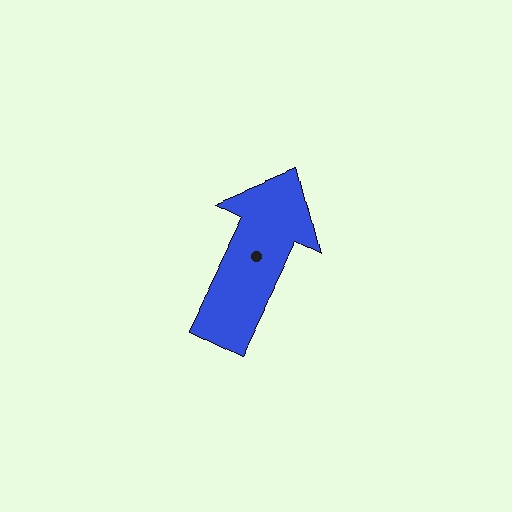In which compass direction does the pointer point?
Northeast.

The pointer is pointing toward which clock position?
Roughly 1 o'clock.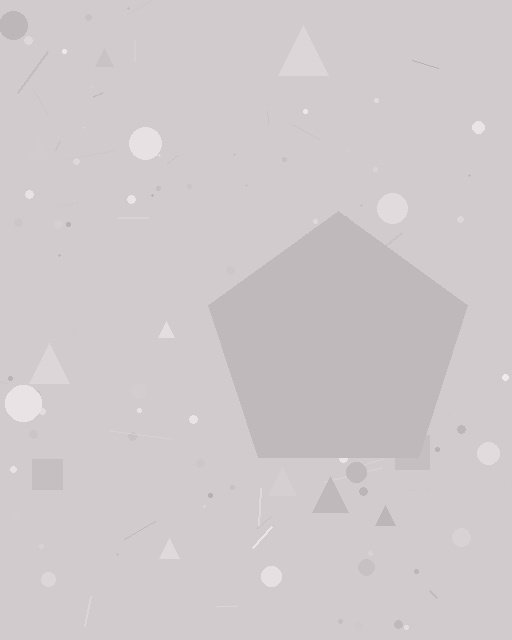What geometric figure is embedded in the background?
A pentagon is embedded in the background.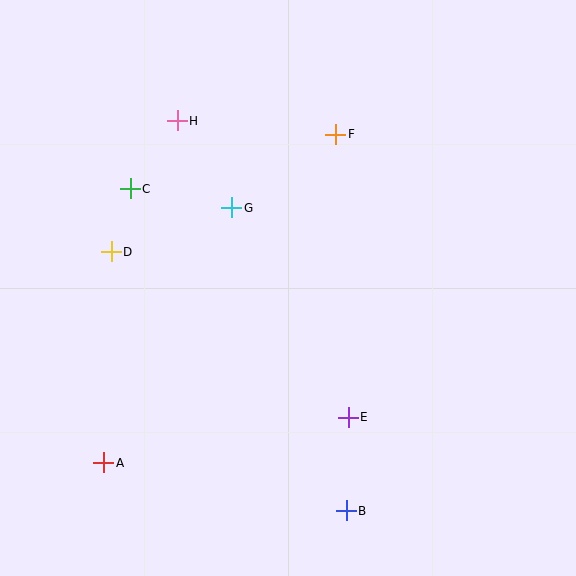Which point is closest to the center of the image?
Point G at (232, 208) is closest to the center.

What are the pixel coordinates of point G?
Point G is at (232, 208).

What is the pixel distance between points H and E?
The distance between H and E is 342 pixels.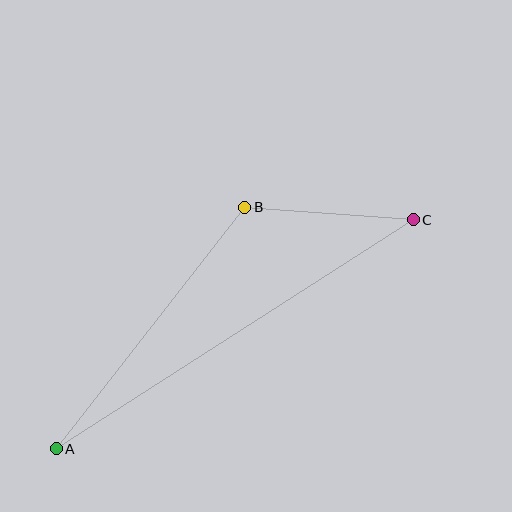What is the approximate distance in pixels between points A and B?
The distance between A and B is approximately 307 pixels.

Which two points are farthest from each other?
Points A and C are farthest from each other.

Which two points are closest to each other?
Points B and C are closest to each other.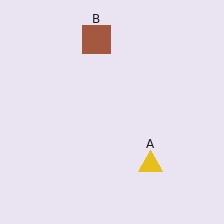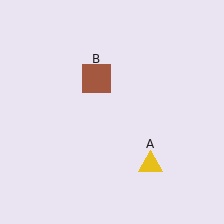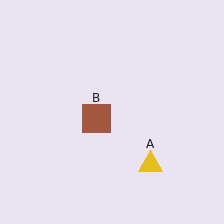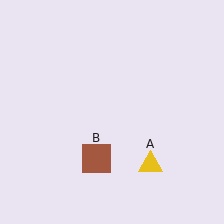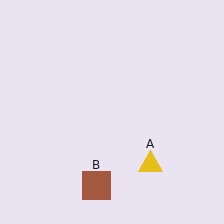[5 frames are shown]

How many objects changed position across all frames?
1 object changed position: brown square (object B).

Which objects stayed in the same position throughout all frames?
Yellow triangle (object A) remained stationary.